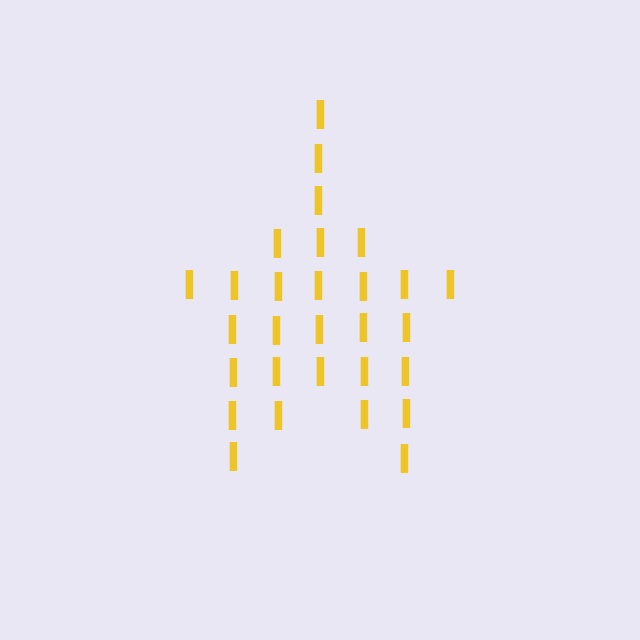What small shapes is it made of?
It is made of small letter I's.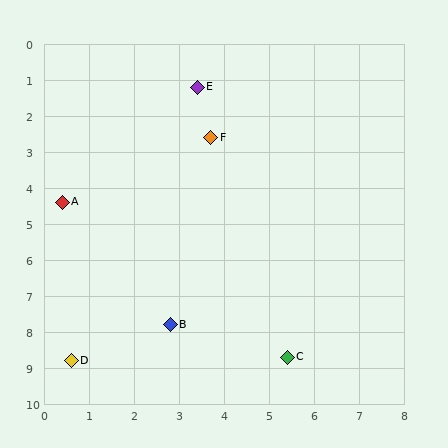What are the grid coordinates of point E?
Point E is at approximately (3.4, 1.2).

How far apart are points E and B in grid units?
Points E and B are about 6.6 grid units apart.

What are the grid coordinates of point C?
Point C is at approximately (5.4, 8.7).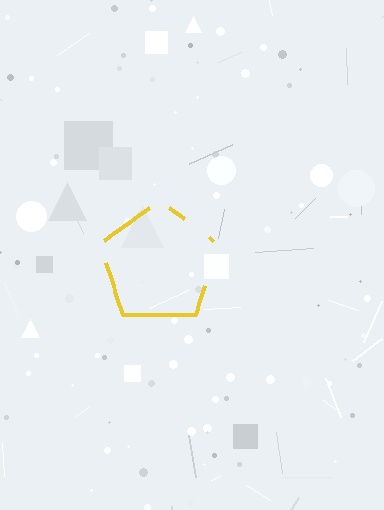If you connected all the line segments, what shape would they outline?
They would outline a pentagon.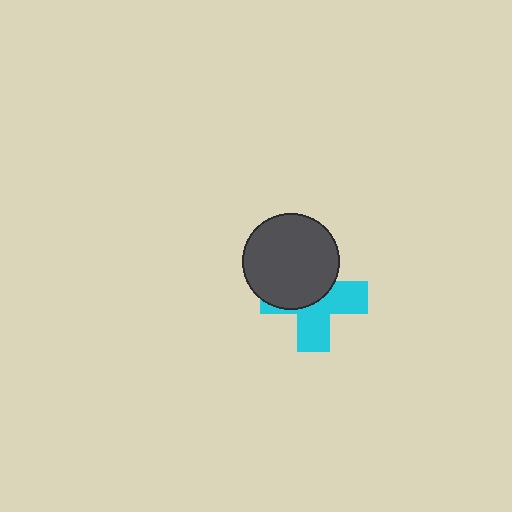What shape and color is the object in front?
The object in front is a dark gray circle.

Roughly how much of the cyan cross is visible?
About half of it is visible (roughly 51%).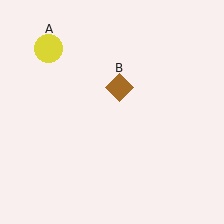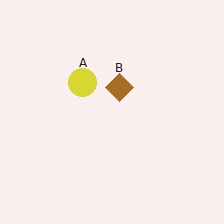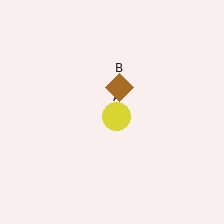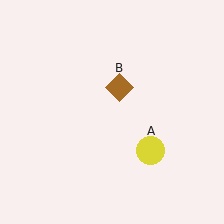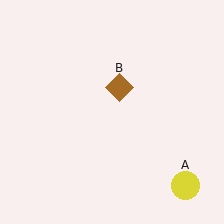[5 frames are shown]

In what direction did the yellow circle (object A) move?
The yellow circle (object A) moved down and to the right.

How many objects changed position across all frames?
1 object changed position: yellow circle (object A).